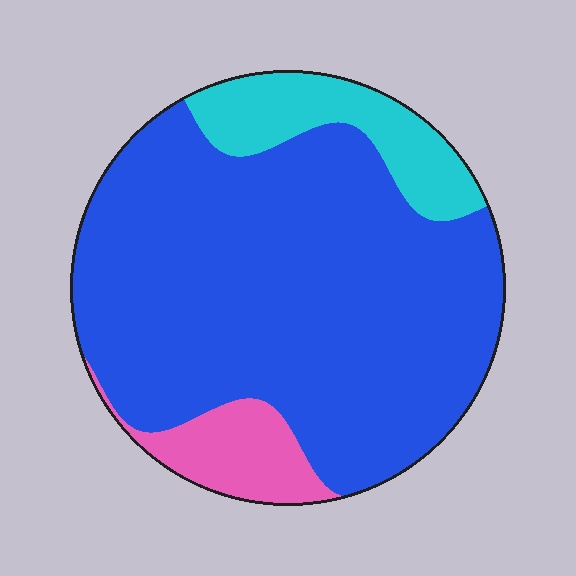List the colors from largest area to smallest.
From largest to smallest: blue, cyan, pink.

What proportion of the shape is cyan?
Cyan covers roughly 15% of the shape.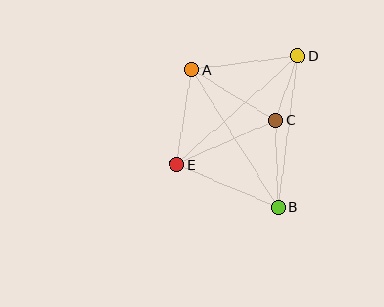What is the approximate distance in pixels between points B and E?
The distance between B and E is approximately 110 pixels.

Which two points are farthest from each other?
Points D and E are farthest from each other.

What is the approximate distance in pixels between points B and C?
The distance between B and C is approximately 87 pixels.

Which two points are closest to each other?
Points C and D are closest to each other.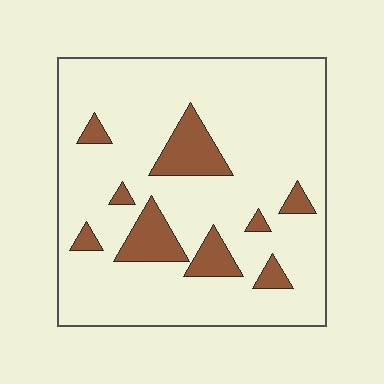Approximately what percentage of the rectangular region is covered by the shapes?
Approximately 15%.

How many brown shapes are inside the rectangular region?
9.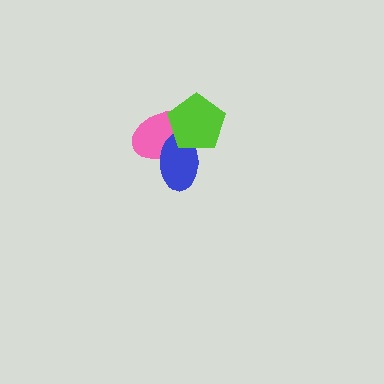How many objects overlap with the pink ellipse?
2 objects overlap with the pink ellipse.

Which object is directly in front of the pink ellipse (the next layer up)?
The blue ellipse is directly in front of the pink ellipse.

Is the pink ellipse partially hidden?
Yes, it is partially covered by another shape.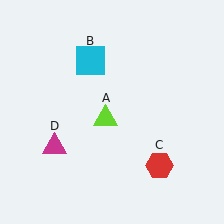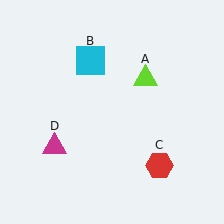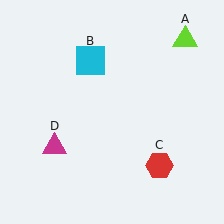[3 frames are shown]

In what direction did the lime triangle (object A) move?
The lime triangle (object A) moved up and to the right.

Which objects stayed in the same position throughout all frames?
Cyan square (object B) and red hexagon (object C) and magenta triangle (object D) remained stationary.